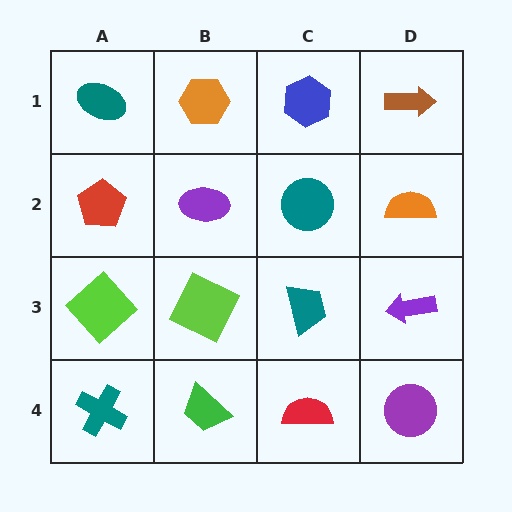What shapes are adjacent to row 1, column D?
An orange semicircle (row 2, column D), a blue hexagon (row 1, column C).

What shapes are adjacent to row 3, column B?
A purple ellipse (row 2, column B), a green trapezoid (row 4, column B), a lime diamond (row 3, column A), a teal trapezoid (row 3, column C).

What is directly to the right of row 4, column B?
A red semicircle.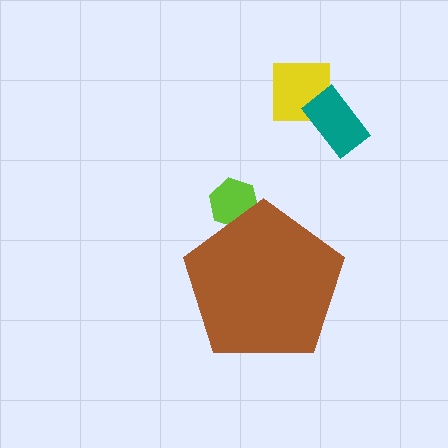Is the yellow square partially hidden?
No, the yellow square is fully visible.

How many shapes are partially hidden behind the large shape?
1 shape is partially hidden.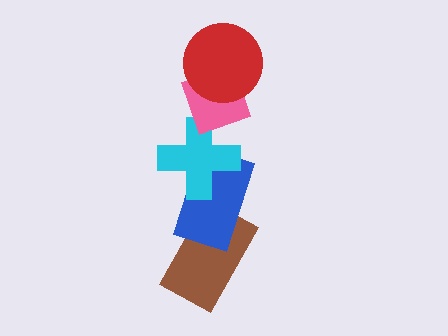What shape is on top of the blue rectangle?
The cyan cross is on top of the blue rectangle.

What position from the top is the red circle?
The red circle is 1st from the top.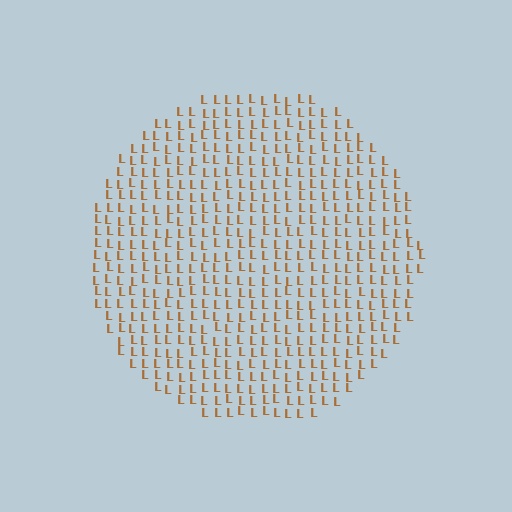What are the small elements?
The small elements are letter L's.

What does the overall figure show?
The overall figure shows a circle.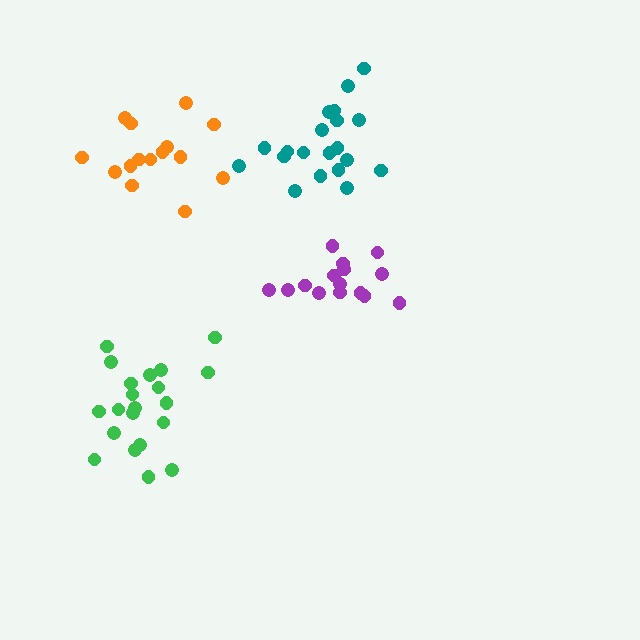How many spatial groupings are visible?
There are 4 spatial groupings.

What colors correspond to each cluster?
The clusters are colored: green, purple, orange, teal.